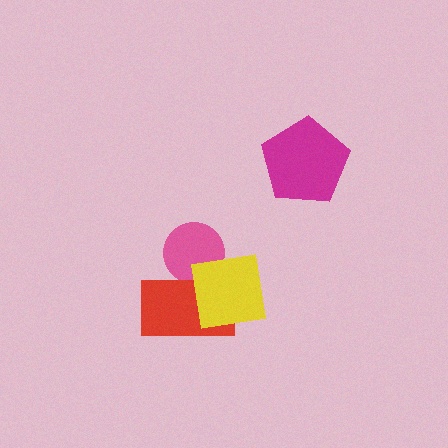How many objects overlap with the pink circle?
2 objects overlap with the pink circle.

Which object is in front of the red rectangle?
The yellow square is in front of the red rectangle.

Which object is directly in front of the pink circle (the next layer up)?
The red rectangle is directly in front of the pink circle.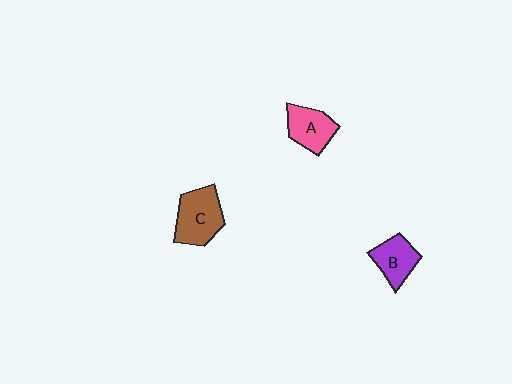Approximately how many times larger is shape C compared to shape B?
Approximately 1.4 times.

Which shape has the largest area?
Shape C (brown).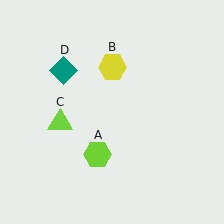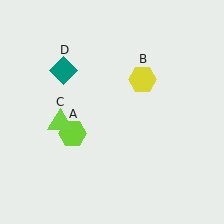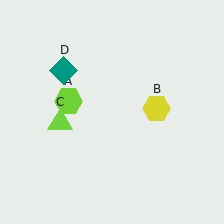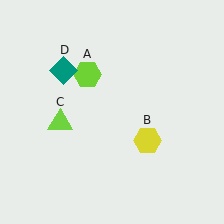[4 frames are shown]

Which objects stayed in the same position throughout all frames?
Lime triangle (object C) and teal diamond (object D) remained stationary.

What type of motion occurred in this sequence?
The lime hexagon (object A), yellow hexagon (object B) rotated clockwise around the center of the scene.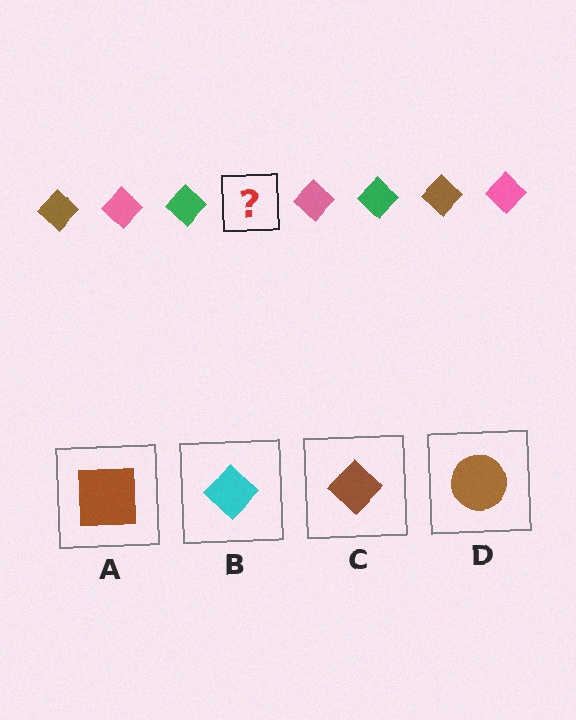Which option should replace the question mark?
Option C.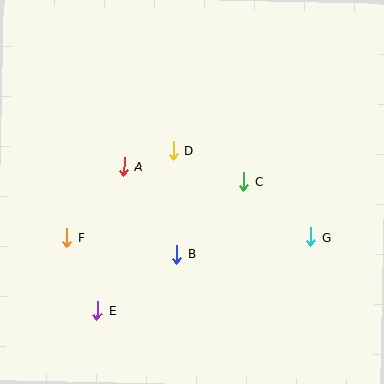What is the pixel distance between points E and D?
The distance between E and D is 177 pixels.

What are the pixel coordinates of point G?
Point G is at (311, 237).